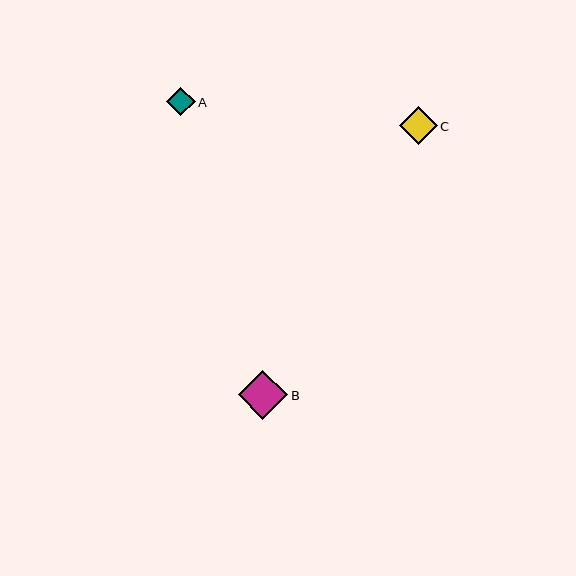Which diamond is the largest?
Diamond B is the largest with a size of approximately 49 pixels.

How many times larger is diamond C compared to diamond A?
Diamond C is approximately 1.3 times the size of diamond A.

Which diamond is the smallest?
Diamond A is the smallest with a size of approximately 29 pixels.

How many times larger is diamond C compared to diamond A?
Diamond C is approximately 1.3 times the size of diamond A.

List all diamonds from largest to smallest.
From largest to smallest: B, C, A.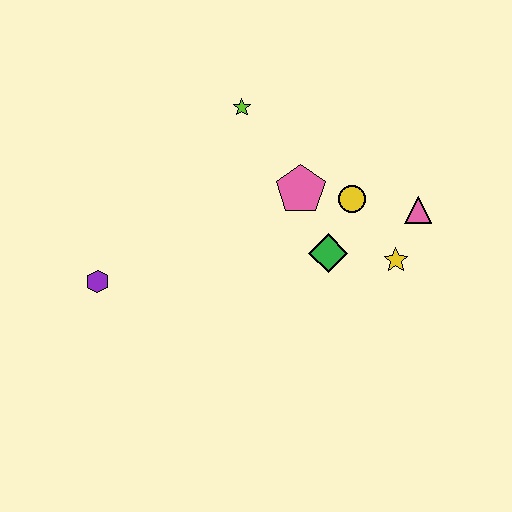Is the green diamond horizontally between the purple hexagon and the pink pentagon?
No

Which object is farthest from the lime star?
The purple hexagon is farthest from the lime star.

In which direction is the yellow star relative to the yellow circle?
The yellow star is below the yellow circle.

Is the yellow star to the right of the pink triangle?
No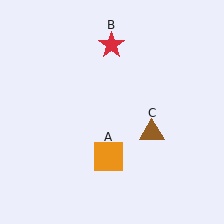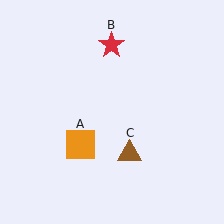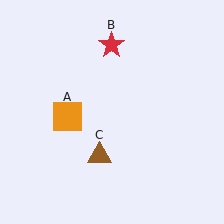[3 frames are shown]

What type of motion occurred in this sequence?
The orange square (object A), brown triangle (object C) rotated clockwise around the center of the scene.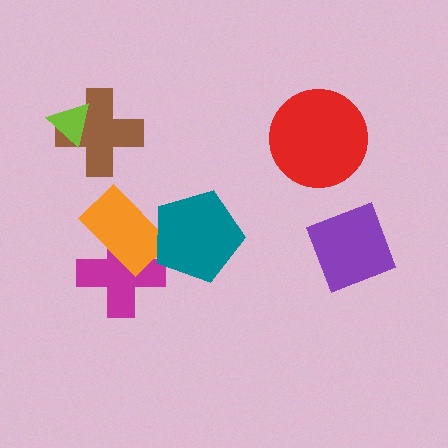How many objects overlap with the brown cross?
1 object overlaps with the brown cross.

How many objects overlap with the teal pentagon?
1 object overlaps with the teal pentagon.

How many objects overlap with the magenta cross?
1 object overlaps with the magenta cross.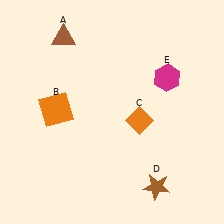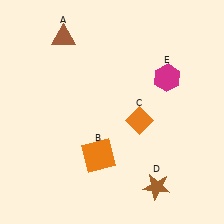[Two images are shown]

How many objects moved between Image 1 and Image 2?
1 object moved between the two images.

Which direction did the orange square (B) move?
The orange square (B) moved down.